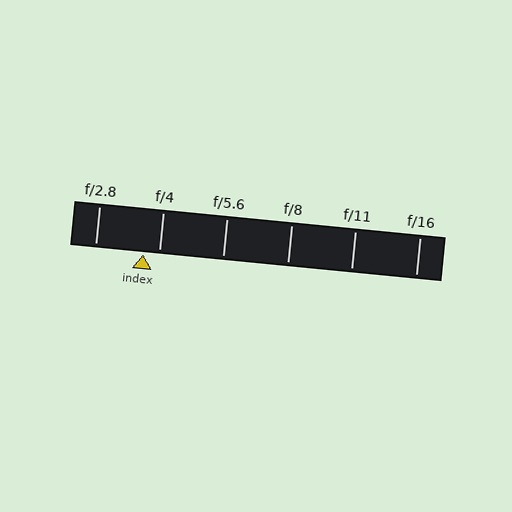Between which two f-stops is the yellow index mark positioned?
The index mark is between f/2.8 and f/4.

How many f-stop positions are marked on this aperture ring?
There are 6 f-stop positions marked.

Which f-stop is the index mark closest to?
The index mark is closest to f/4.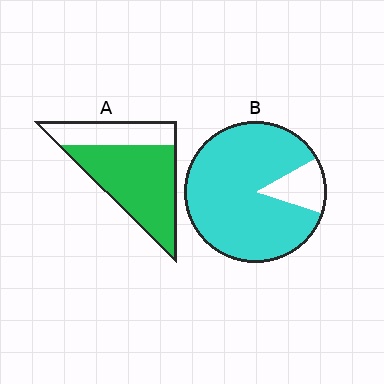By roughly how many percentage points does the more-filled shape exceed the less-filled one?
By roughly 20 percentage points (B over A).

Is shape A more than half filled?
Yes.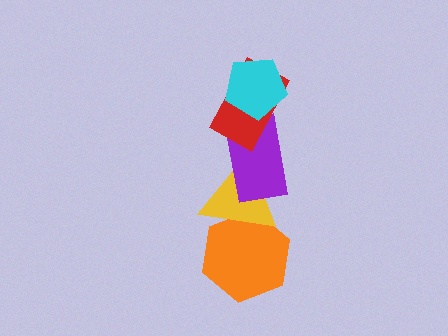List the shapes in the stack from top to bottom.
From top to bottom: the cyan pentagon, the red rectangle, the purple rectangle, the yellow triangle, the orange hexagon.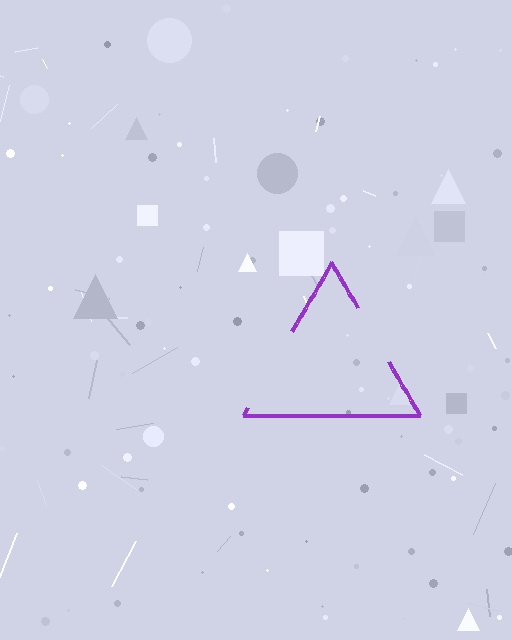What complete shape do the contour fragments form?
The contour fragments form a triangle.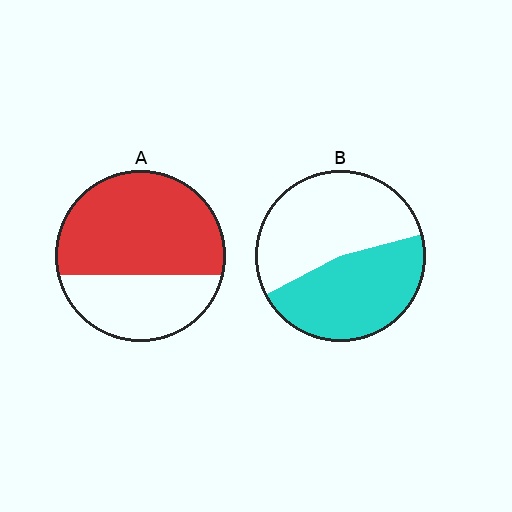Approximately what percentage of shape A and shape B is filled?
A is approximately 65% and B is approximately 45%.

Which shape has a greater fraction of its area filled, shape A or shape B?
Shape A.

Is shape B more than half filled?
Roughly half.